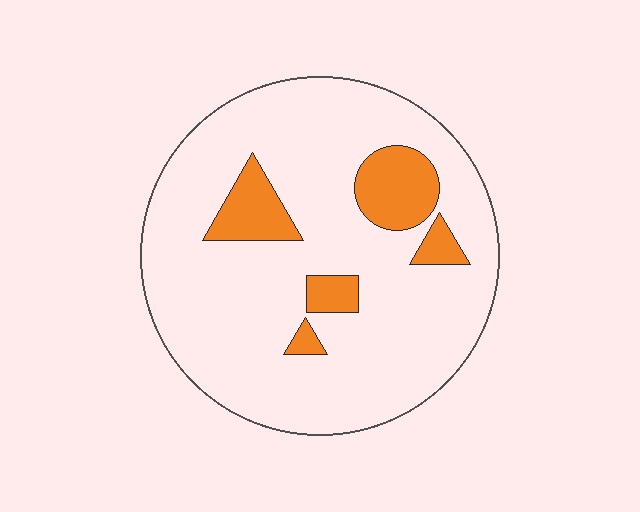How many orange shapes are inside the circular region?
5.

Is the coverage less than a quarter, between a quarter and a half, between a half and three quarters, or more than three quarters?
Less than a quarter.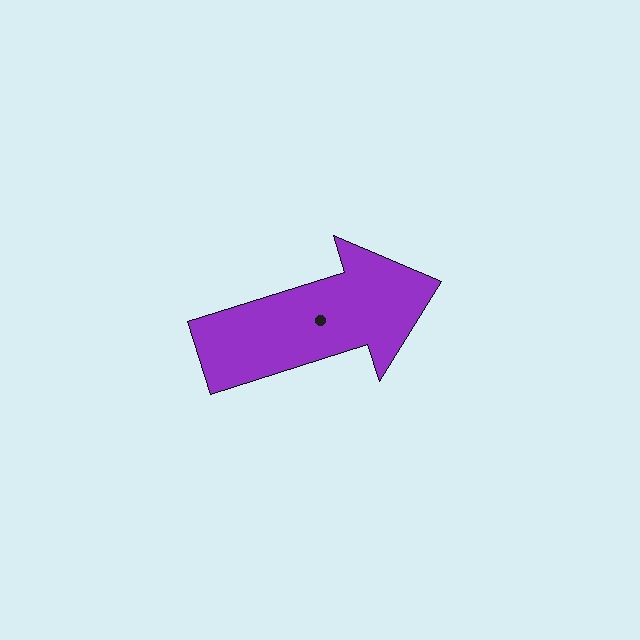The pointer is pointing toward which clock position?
Roughly 2 o'clock.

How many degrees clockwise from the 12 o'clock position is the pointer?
Approximately 73 degrees.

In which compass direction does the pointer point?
East.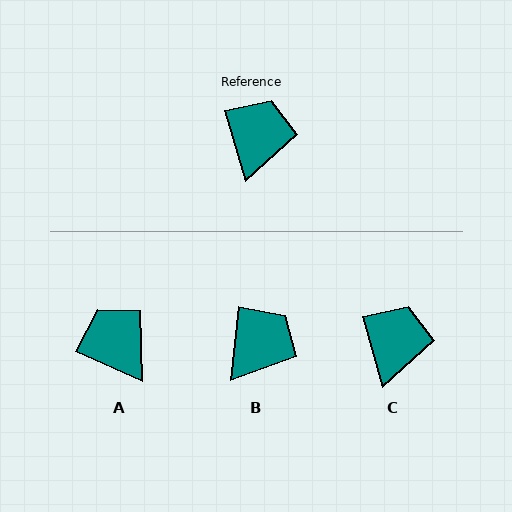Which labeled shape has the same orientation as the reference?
C.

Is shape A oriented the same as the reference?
No, it is off by about 50 degrees.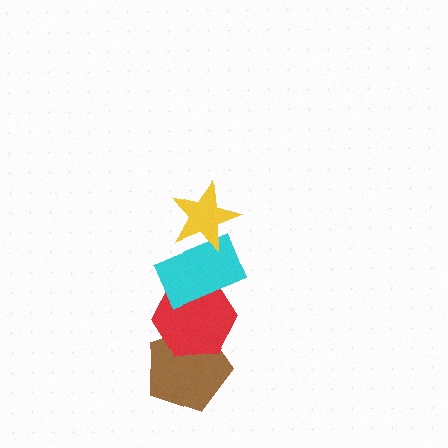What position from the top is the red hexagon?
The red hexagon is 3rd from the top.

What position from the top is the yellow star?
The yellow star is 1st from the top.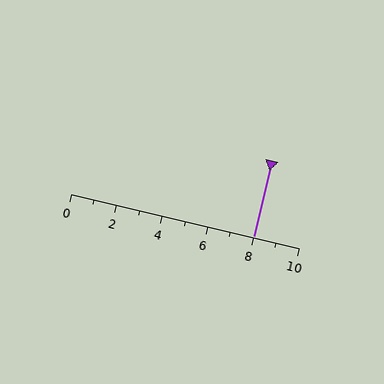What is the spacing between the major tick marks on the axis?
The major ticks are spaced 2 apart.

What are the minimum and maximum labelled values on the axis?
The axis runs from 0 to 10.